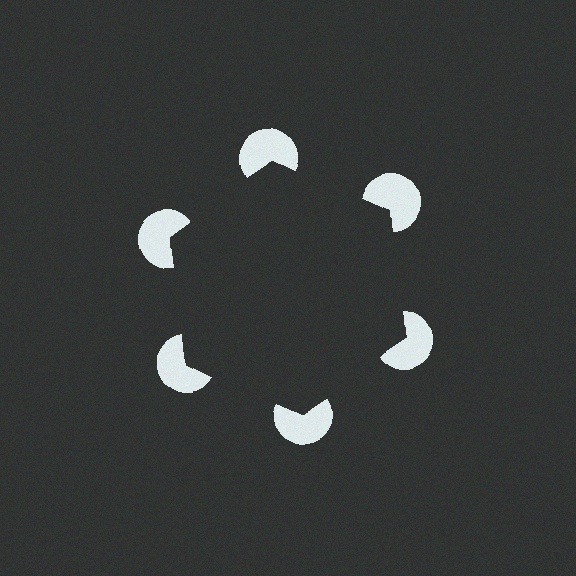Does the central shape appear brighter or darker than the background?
It typically appears slightly darker than the background, even though no actual brightness change is drawn.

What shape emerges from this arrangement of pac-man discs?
An illusory hexagon — its edges are inferred from the aligned wedge cuts in the pac-man discs, not physically drawn.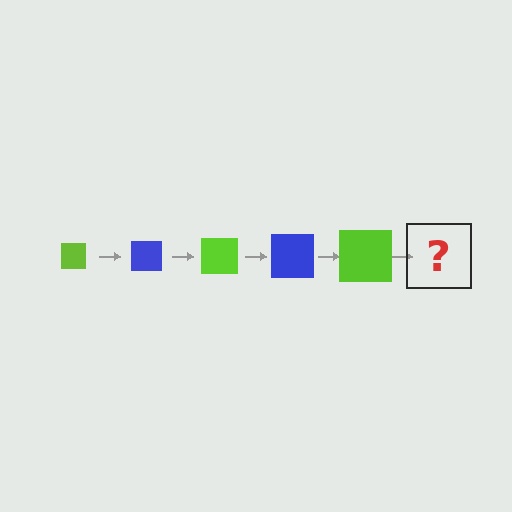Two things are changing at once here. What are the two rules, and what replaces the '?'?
The two rules are that the square grows larger each step and the color cycles through lime and blue. The '?' should be a blue square, larger than the previous one.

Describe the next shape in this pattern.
It should be a blue square, larger than the previous one.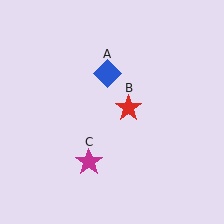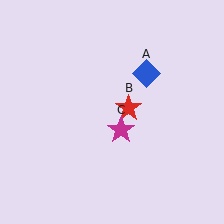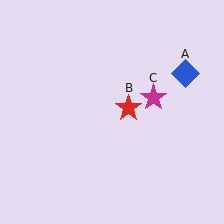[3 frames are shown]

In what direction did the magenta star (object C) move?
The magenta star (object C) moved up and to the right.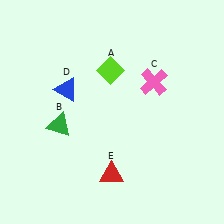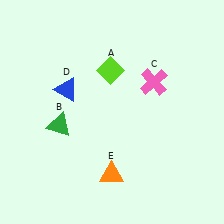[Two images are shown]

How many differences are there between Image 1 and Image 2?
There is 1 difference between the two images.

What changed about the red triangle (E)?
In Image 1, E is red. In Image 2, it changed to orange.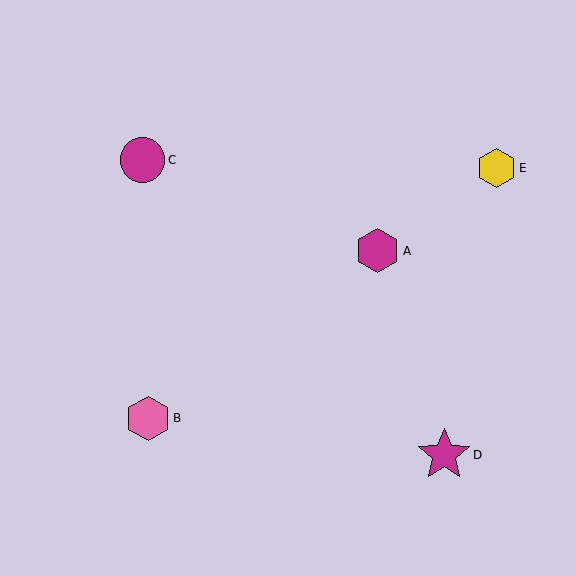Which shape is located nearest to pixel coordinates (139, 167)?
The magenta circle (labeled C) at (142, 160) is nearest to that location.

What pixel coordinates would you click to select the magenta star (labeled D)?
Click at (444, 455) to select the magenta star D.